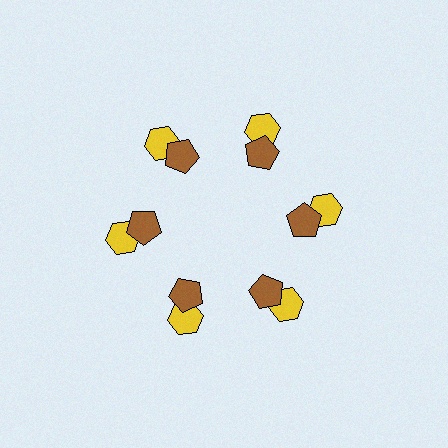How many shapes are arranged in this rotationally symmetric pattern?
There are 12 shapes, arranged in 6 groups of 2.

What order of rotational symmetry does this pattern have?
This pattern has 6-fold rotational symmetry.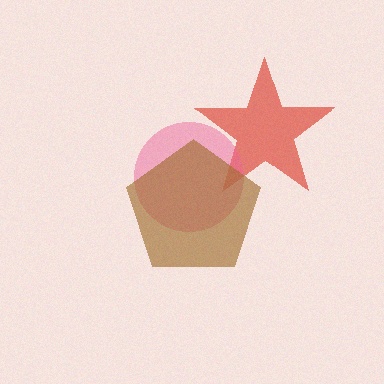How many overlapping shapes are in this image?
There are 3 overlapping shapes in the image.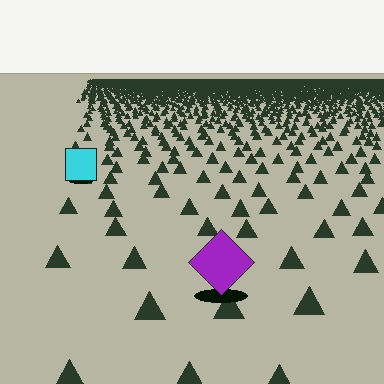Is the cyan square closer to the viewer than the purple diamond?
No. The purple diamond is closer — you can tell from the texture gradient: the ground texture is coarser near it.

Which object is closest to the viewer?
The purple diamond is closest. The texture marks near it are larger and more spread out.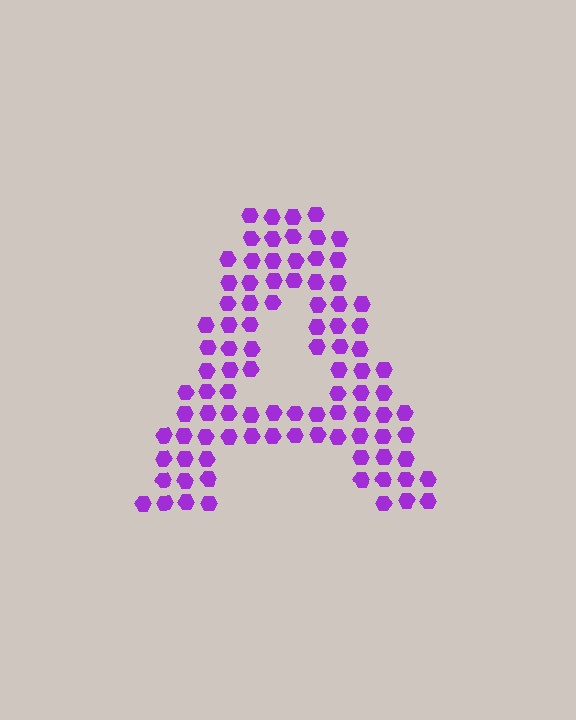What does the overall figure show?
The overall figure shows the letter A.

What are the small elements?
The small elements are hexagons.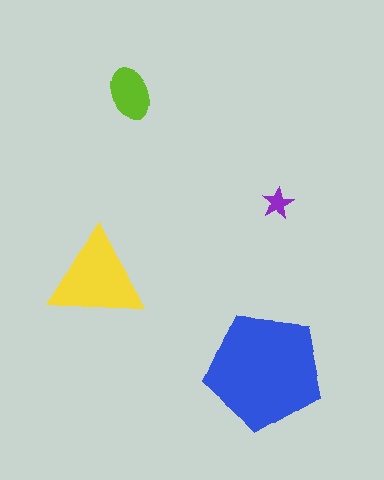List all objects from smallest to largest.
The purple star, the lime ellipse, the yellow triangle, the blue pentagon.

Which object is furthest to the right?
The purple star is rightmost.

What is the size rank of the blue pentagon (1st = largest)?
1st.